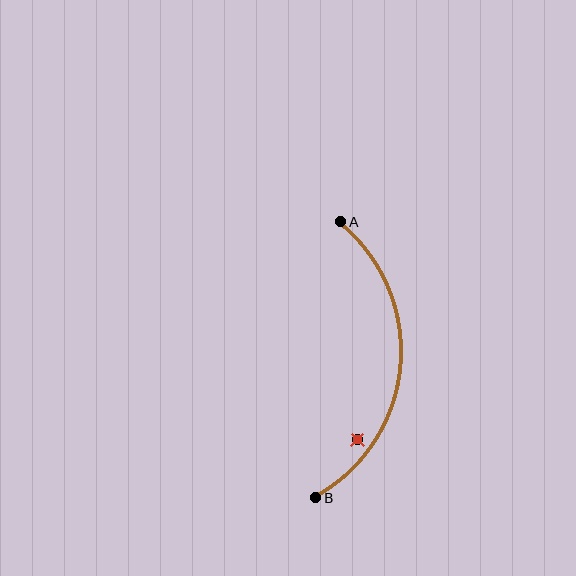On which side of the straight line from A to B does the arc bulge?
The arc bulges to the right of the straight line connecting A and B.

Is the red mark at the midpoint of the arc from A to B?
No — the red mark does not lie on the arc at all. It sits slightly inside the curve.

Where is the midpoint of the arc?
The arc midpoint is the point on the curve farthest from the straight line joining A and B. It sits to the right of that line.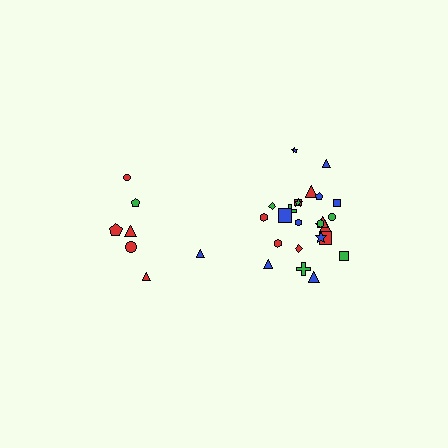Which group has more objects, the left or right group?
The right group.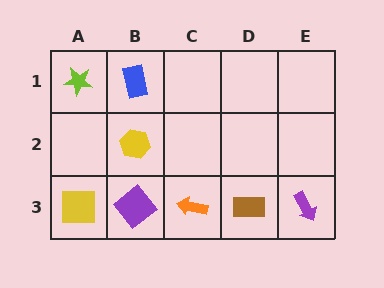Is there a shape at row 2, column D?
No, that cell is empty.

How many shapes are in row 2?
1 shape.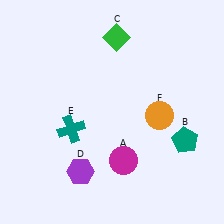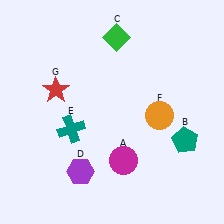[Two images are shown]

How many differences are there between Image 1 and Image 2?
There is 1 difference between the two images.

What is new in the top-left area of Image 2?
A red star (G) was added in the top-left area of Image 2.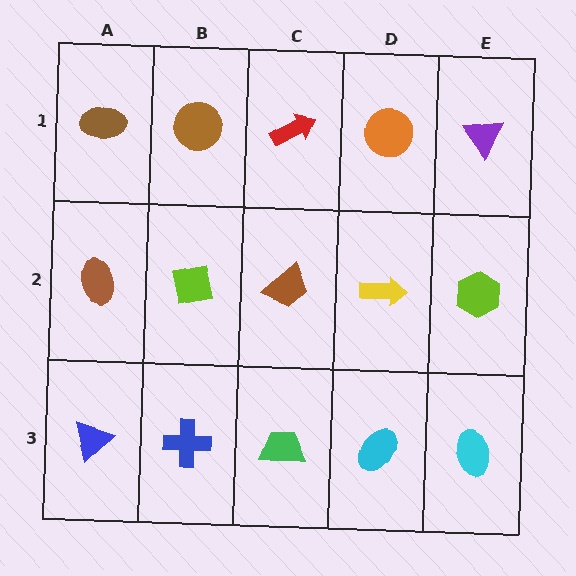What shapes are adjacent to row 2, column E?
A purple triangle (row 1, column E), a cyan ellipse (row 3, column E), a yellow arrow (row 2, column D).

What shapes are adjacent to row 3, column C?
A brown trapezoid (row 2, column C), a blue cross (row 3, column B), a cyan ellipse (row 3, column D).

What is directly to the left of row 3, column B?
A blue triangle.